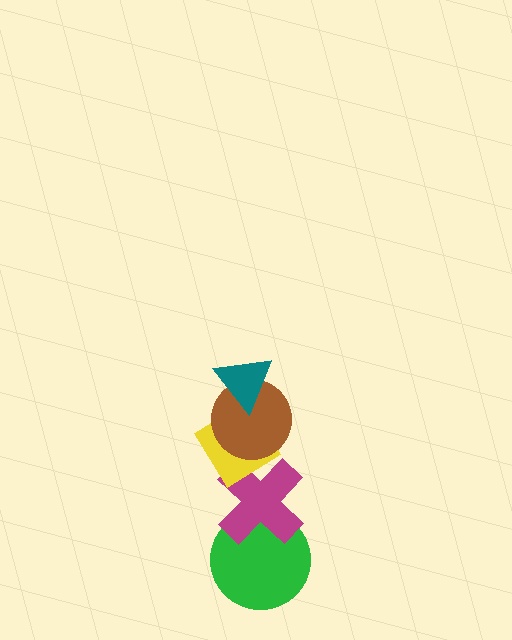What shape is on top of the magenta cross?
The yellow diamond is on top of the magenta cross.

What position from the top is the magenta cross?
The magenta cross is 4th from the top.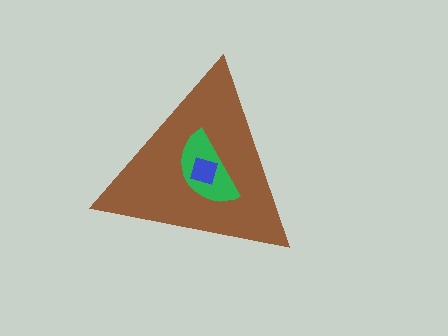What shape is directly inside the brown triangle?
The green semicircle.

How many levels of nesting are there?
3.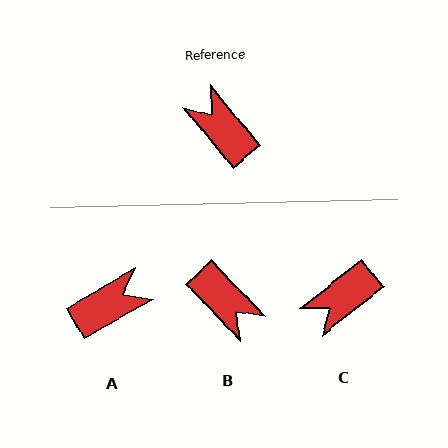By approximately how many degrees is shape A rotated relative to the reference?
Approximately 99 degrees clockwise.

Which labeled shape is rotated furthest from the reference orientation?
B, about 175 degrees away.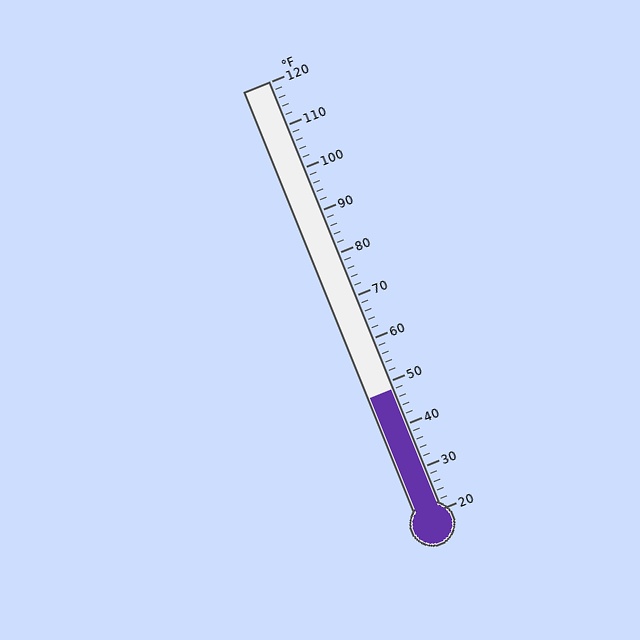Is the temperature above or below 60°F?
The temperature is below 60°F.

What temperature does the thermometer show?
The thermometer shows approximately 48°F.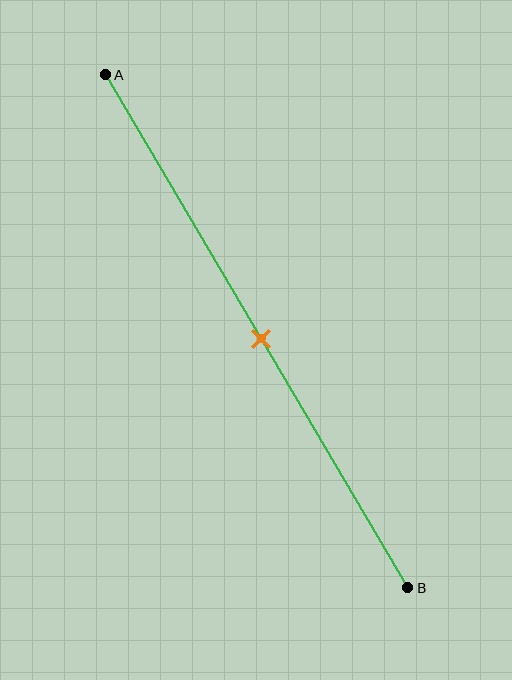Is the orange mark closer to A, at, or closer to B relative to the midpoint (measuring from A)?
The orange mark is approximately at the midpoint of segment AB.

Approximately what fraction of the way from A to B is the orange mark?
The orange mark is approximately 50% of the way from A to B.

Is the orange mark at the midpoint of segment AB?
Yes, the mark is approximately at the midpoint.